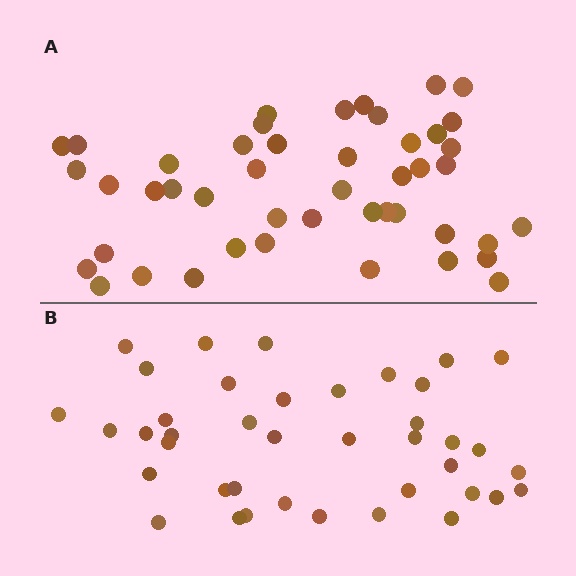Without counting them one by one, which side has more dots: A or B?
Region A (the top region) has more dots.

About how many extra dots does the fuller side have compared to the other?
Region A has about 6 more dots than region B.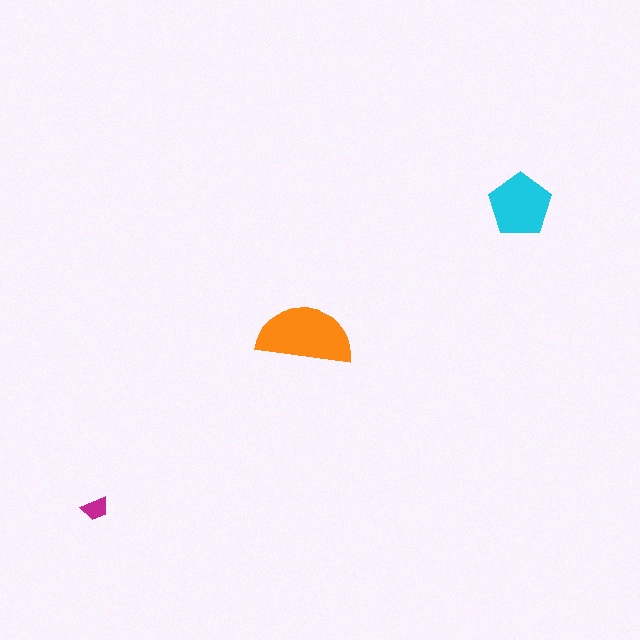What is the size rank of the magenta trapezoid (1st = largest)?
3rd.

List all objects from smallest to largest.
The magenta trapezoid, the cyan pentagon, the orange semicircle.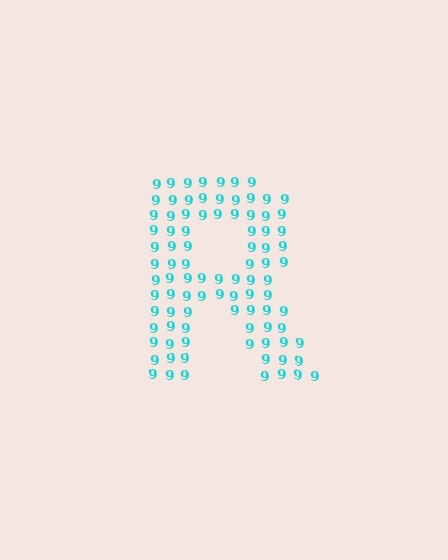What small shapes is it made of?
It is made of small digit 9's.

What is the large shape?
The large shape is the letter R.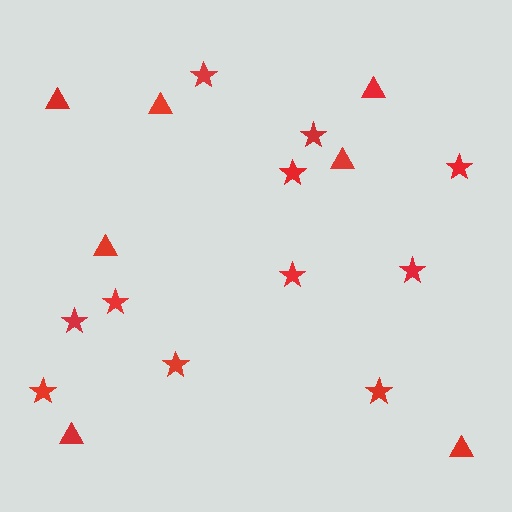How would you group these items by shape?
There are 2 groups: one group of triangles (7) and one group of stars (11).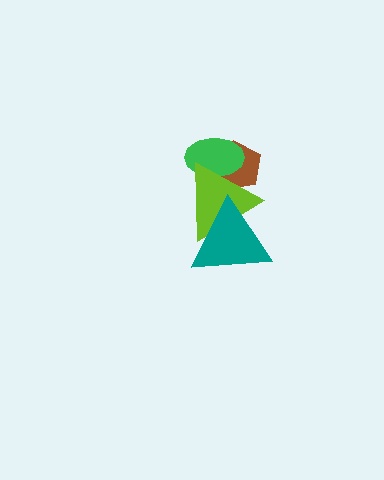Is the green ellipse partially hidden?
Yes, it is partially covered by another shape.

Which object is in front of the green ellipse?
The lime triangle is in front of the green ellipse.